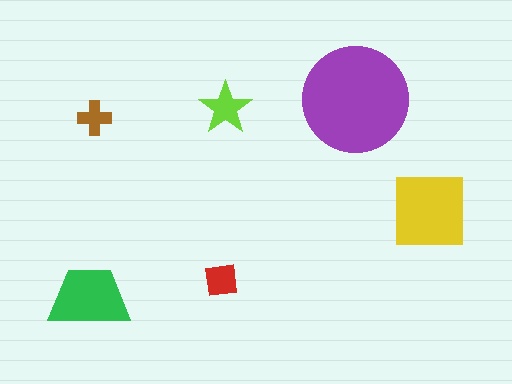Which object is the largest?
The purple circle.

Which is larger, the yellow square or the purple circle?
The purple circle.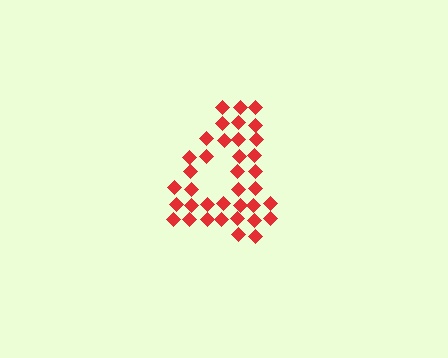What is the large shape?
The large shape is the digit 4.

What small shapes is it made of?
It is made of small diamonds.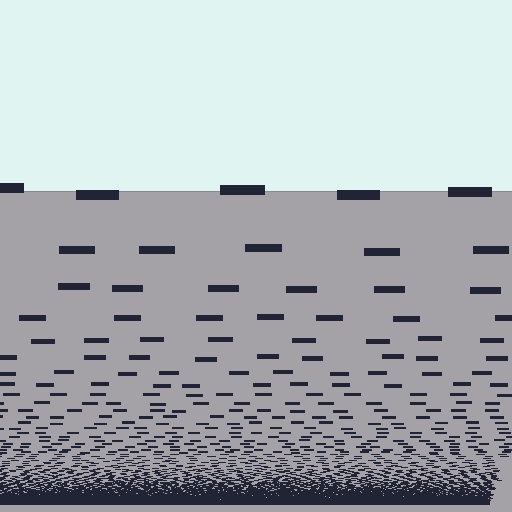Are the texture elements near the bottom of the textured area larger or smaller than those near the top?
Smaller. The gradient is inverted — elements near the bottom are smaller and denser.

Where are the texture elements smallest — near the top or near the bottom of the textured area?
Near the bottom.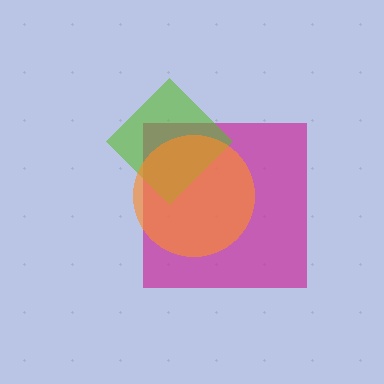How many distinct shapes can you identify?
There are 3 distinct shapes: a magenta square, a lime diamond, an orange circle.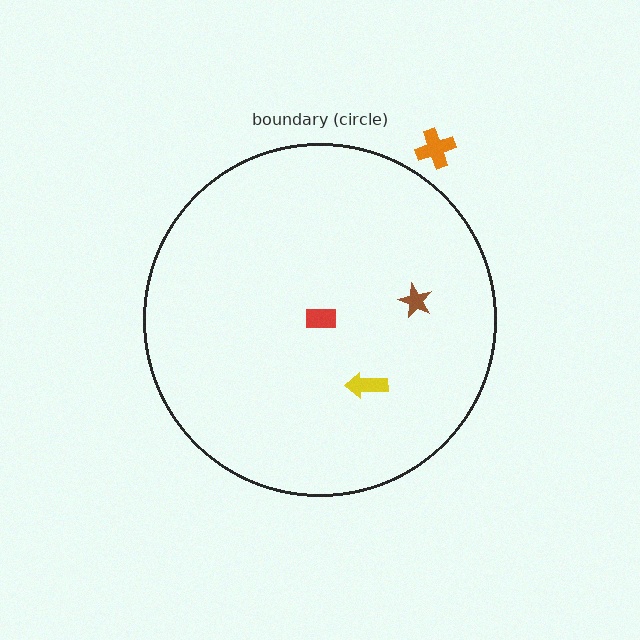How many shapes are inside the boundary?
3 inside, 1 outside.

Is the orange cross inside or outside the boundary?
Outside.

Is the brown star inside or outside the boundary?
Inside.